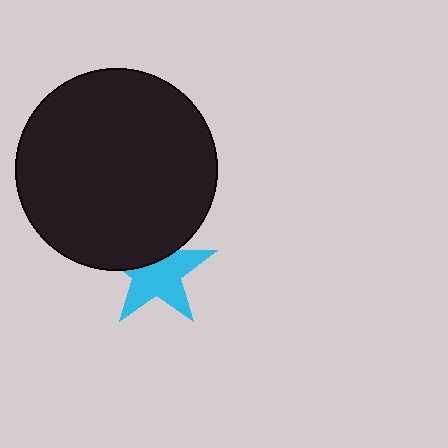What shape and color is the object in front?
The object in front is a black circle.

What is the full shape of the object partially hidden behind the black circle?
The partially hidden object is a cyan star.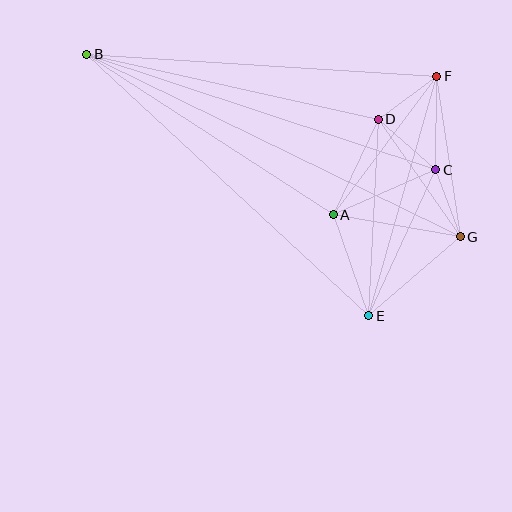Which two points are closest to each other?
Points C and G are closest to each other.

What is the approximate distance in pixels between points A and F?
The distance between A and F is approximately 173 pixels.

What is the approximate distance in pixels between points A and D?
The distance between A and D is approximately 105 pixels.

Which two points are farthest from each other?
Points B and G are farthest from each other.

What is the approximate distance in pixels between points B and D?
The distance between B and D is approximately 299 pixels.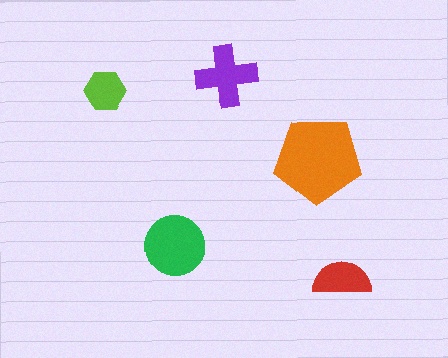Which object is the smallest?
The lime hexagon.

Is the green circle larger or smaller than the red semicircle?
Larger.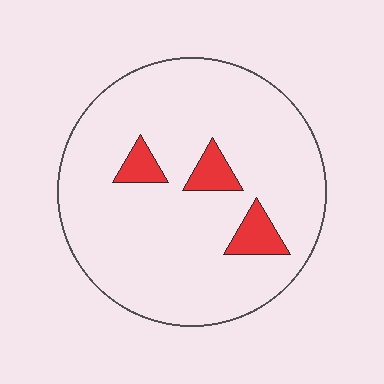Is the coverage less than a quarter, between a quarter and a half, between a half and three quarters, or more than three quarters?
Less than a quarter.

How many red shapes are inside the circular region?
3.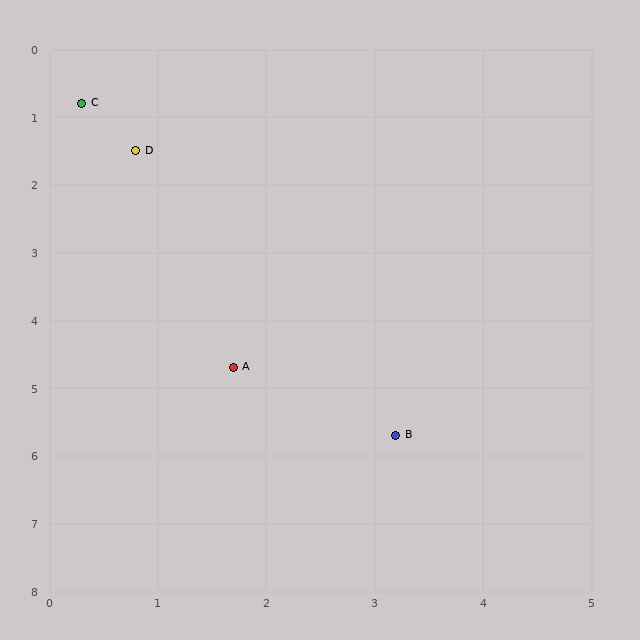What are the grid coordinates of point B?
Point B is at approximately (3.2, 5.7).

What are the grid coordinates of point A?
Point A is at approximately (1.7, 4.7).